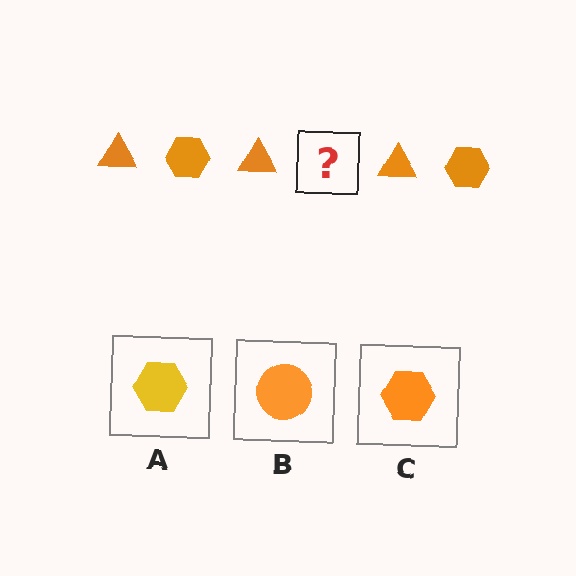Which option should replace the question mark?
Option C.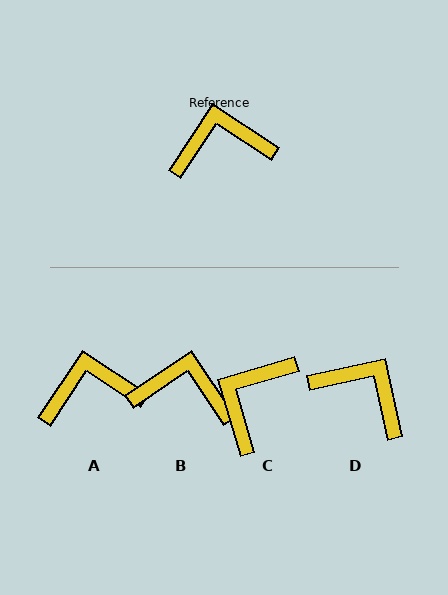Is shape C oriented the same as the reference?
No, it is off by about 50 degrees.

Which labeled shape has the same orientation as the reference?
A.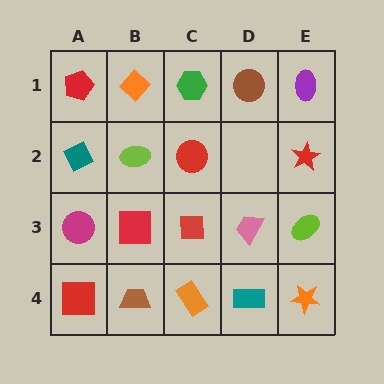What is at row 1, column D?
A brown circle.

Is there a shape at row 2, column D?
No, that cell is empty.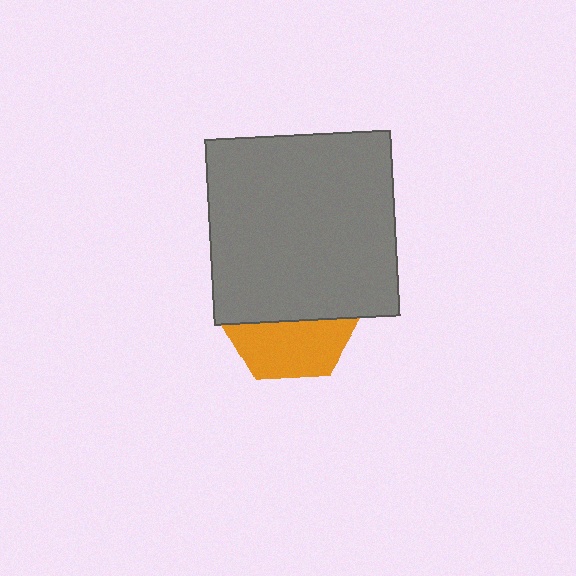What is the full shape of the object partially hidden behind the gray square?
The partially hidden object is an orange hexagon.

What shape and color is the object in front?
The object in front is a gray square.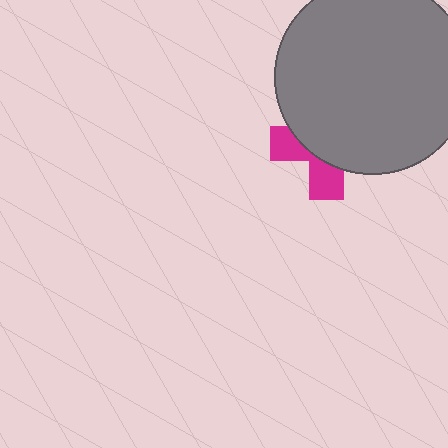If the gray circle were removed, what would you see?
You would see the complete magenta cross.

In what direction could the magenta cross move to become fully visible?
The magenta cross could move down. That would shift it out from behind the gray circle entirely.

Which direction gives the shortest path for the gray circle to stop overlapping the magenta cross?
Moving up gives the shortest separation.